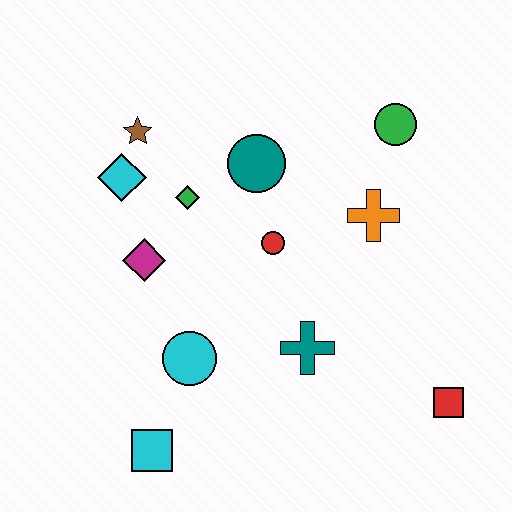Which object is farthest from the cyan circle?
The green circle is farthest from the cyan circle.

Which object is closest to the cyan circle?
The cyan square is closest to the cyan circle.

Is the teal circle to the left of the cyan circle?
No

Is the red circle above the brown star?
No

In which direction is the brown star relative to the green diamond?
The brown star is above the green diamond.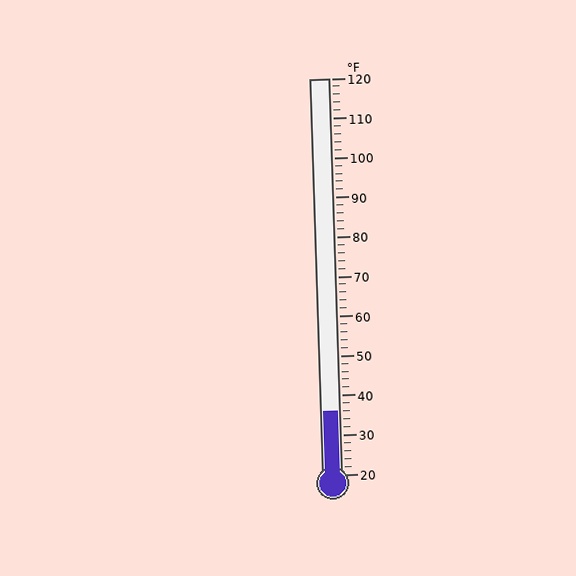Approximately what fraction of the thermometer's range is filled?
The thermometer is filled to approximately 15% of its range.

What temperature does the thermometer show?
The thermometer shows approximately 36°F.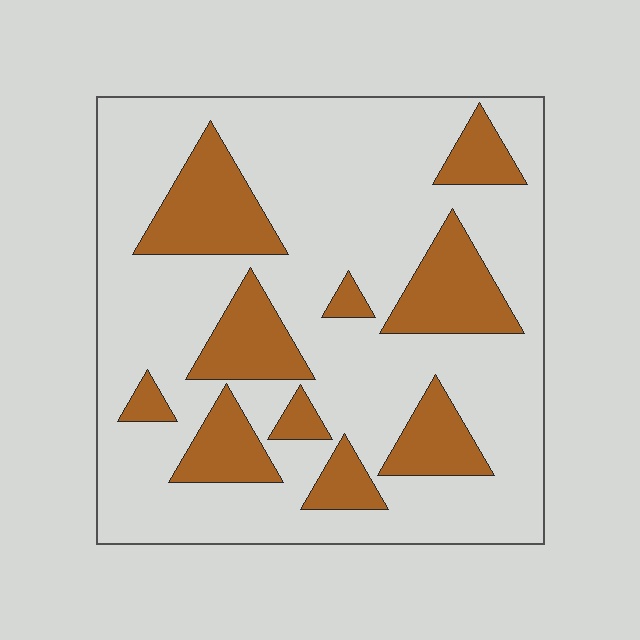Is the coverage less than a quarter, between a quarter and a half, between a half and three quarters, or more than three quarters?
Between a quarter and a half.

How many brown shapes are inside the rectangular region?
10.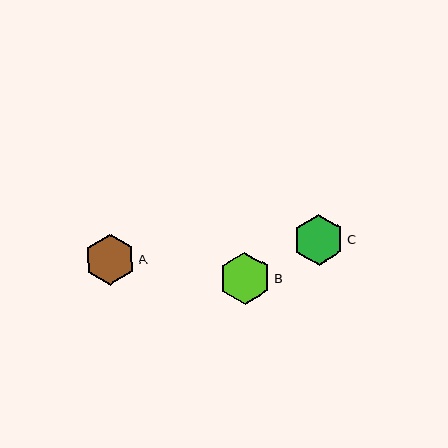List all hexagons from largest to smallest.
From largest to smallest: B, A, C.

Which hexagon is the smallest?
Hexagon C is the smallest with a size of approximately 51 pixels.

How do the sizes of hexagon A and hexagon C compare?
Hexagon A and hexagon C are approximately the same size.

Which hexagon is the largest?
Hexagon B is the largest with a size of approximately 52 pixels.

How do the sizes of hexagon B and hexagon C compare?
Hexagon B and hexagon C are approximately the same size.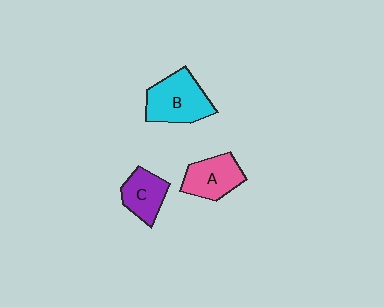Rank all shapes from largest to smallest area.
From largest to smallest: B (cyan), A (pink), C (purple).